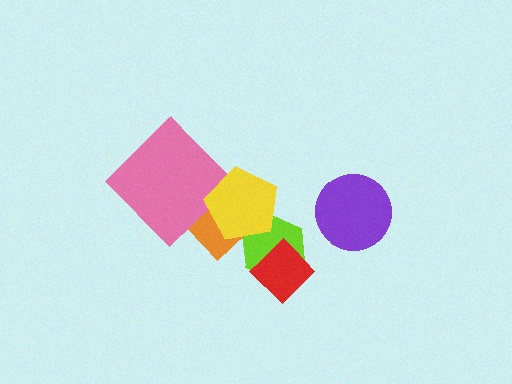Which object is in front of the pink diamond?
The yellow pentagon is in front of the pink diamond.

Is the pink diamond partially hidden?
Yes, it is partially covered by another shape.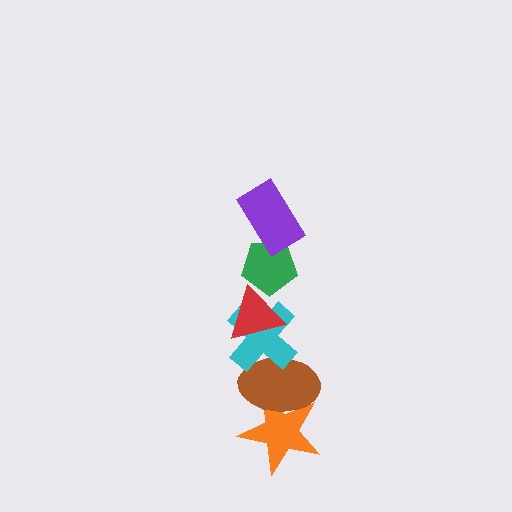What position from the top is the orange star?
The orange star is 6th from the top.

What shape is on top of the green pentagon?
The purple rectangle is on top of the green pentagon.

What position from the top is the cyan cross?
The cyan cross is 4th from the top.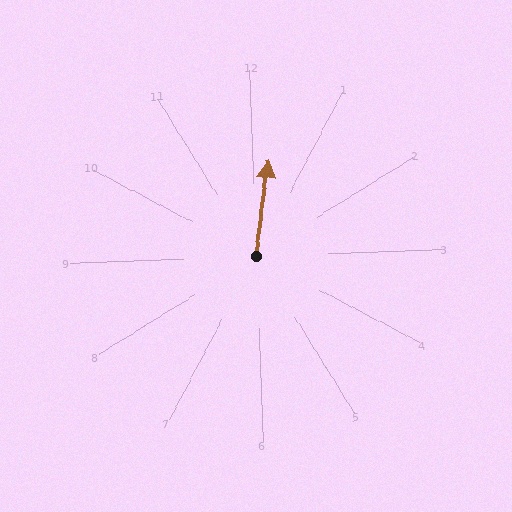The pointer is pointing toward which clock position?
Roughly 12 o'clock.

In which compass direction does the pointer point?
North.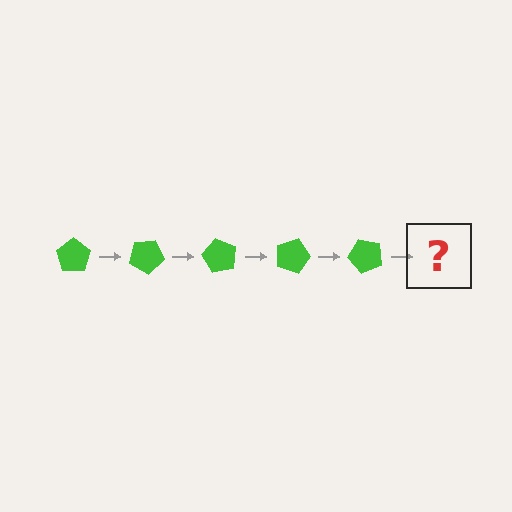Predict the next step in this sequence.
The next step is a green pentagon rotated 150 degrees.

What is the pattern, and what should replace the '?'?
The pattern is that the pentagon rotates 30 degrees each step. The '?' should be a green pentagon rotated 150 degrees.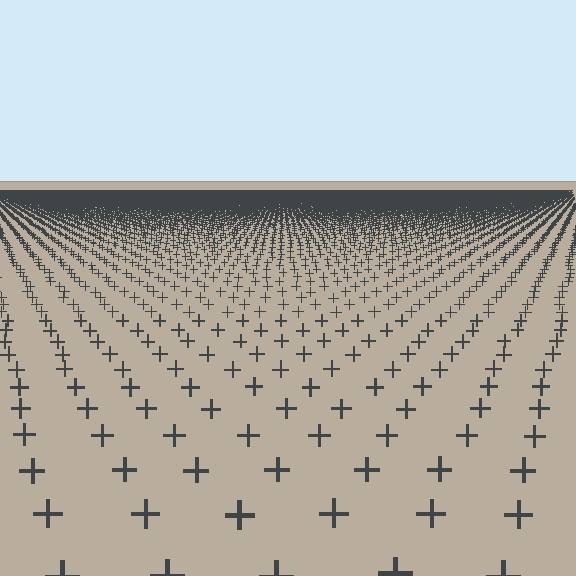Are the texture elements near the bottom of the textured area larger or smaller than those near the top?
Larger. Near the bottom, elements are closer to the viewer and appear at a bigger on-screen size.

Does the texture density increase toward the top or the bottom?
Density increases toward the top.